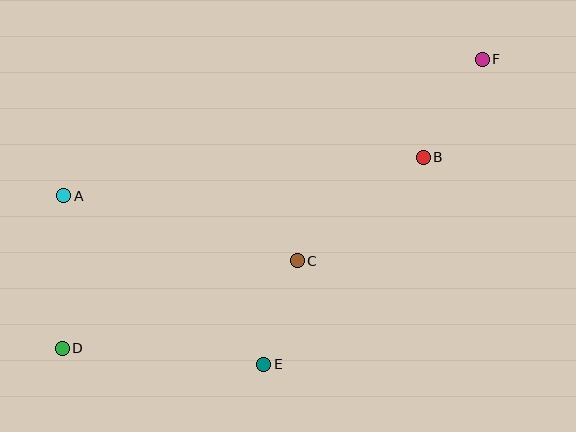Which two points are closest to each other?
Points C and E are closest to each other.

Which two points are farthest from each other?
Points D and F are farthest from each other.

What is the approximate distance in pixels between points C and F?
The distance between C and F is approximately 274 pixels.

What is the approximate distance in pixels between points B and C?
The distance between B and C is approximately 163 pixels.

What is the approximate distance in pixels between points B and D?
The distance between B and D is approximately 408 pixels.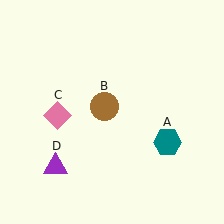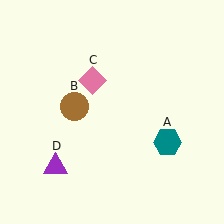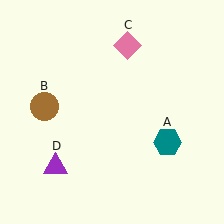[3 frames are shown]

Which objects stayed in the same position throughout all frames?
Teal hexagon (object A) and purple triangle (object D) remained stationary.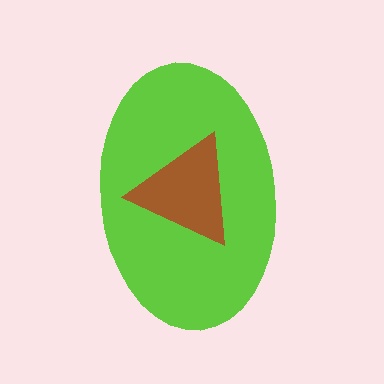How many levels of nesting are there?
2.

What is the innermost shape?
The brown triangle.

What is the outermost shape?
The lime ellipse.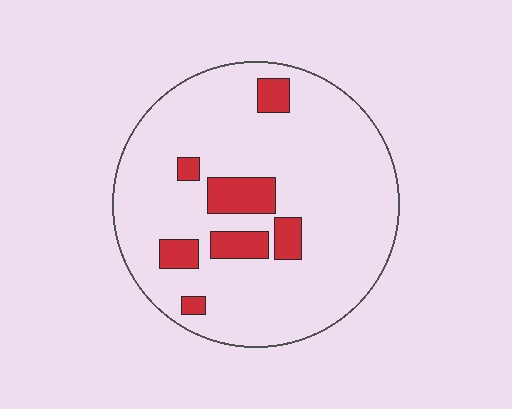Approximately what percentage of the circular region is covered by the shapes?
Approximately 15%.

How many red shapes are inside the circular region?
7.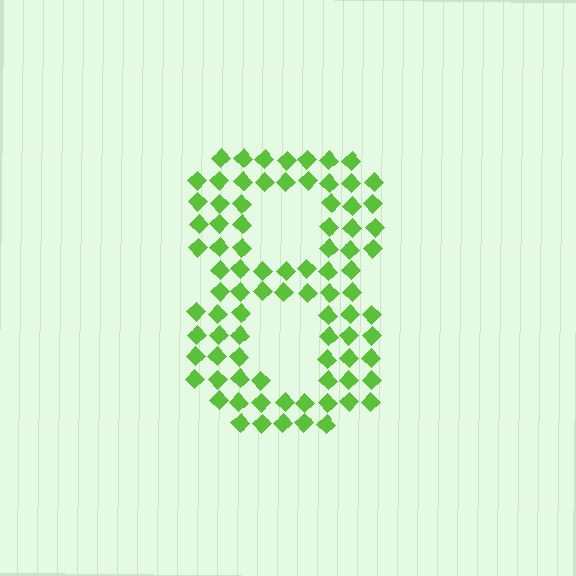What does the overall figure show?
The overall figure shows the digit 8.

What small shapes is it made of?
It is made of small diamonds.